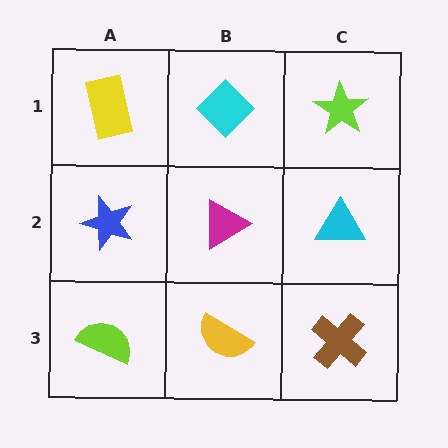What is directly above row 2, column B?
A cyan diamond.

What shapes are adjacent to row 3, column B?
A magenta triangle (row 2, column B), a lime semicircle (row 3, column A), a brown cross (row 3, column C).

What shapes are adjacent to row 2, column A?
A yellow rectangle (row 1, column A), a lime semicircle (row 3, column A), a magenta triangle (row 2, column B).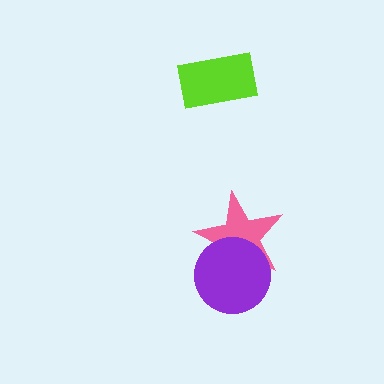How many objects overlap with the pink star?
1 object overlaps with the pink star.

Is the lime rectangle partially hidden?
No, no other shape covers it.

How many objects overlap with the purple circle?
1 object overlaps with the purple circle.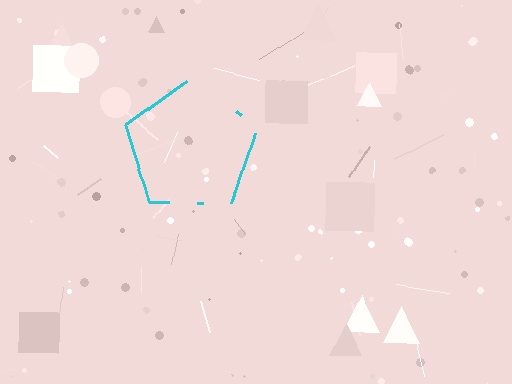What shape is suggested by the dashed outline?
The dashed outline suggests a pentagon.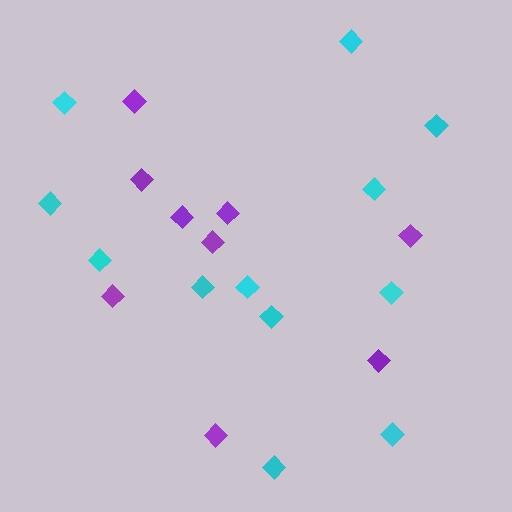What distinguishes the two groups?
There are 2 groups: one group of cyan diamonds (12) and one group of purple diamonds (9).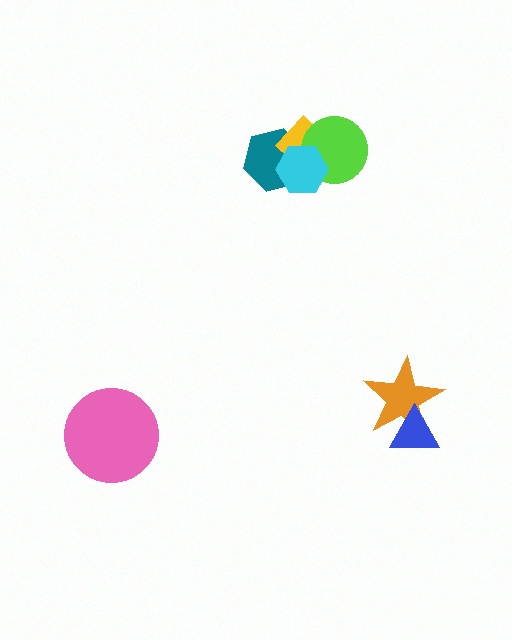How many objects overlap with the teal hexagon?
2 objects overlap with the teal hexagon.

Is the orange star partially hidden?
Yes, it is partially covered by another shape.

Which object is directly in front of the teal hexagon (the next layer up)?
The yellow diamond is directly in front of the teal hexagon.